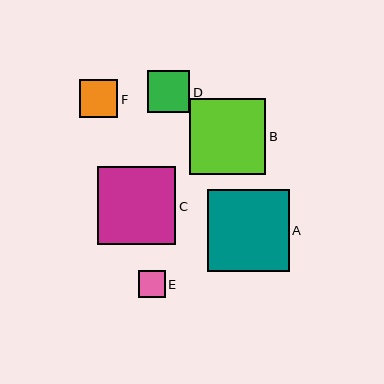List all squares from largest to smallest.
From largest to smallest: A, C, B, D, F, E.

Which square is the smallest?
Square E is the smallest with a size of approximately 27 pixels.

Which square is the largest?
Square A is the largest with a size of approximately 81 pixels.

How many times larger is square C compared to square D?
Square C is approximately 1.9 times the size of square D.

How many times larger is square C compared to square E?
Square C is approximately 2.9 times the size of square E.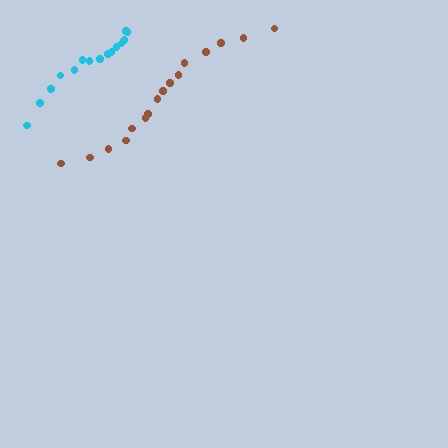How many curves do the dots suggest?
There are 2 distinct paths.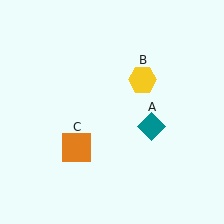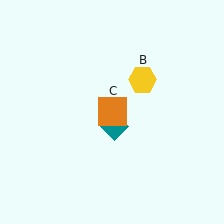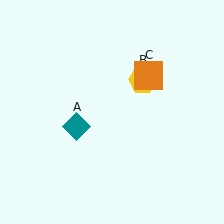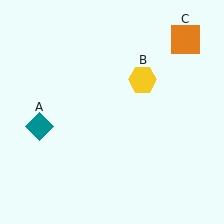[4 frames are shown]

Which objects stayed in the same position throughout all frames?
Yellow hexagon (object B) remained stationary.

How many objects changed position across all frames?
2 objects changed position: teal diamond (object A), orange square (object C).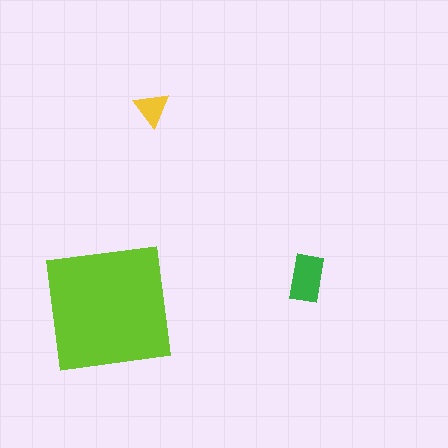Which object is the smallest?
The yellow triangle.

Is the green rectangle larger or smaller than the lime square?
Smaller.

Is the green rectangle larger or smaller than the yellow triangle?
Larger.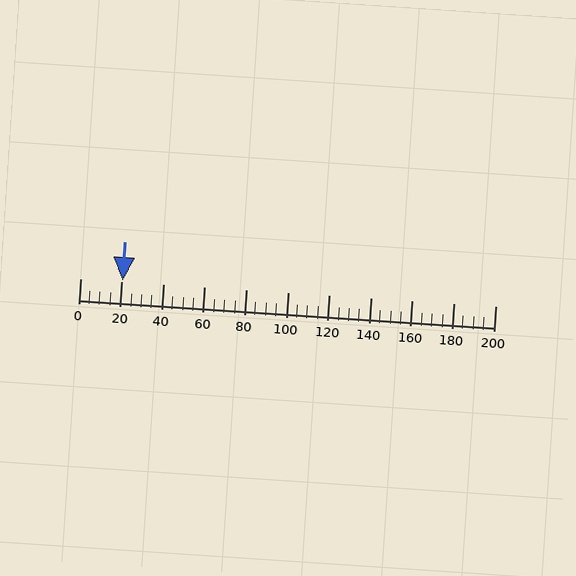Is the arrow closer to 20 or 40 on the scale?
The arrow is closer to 20.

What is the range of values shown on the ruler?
The ruler shows values from 0 to 200.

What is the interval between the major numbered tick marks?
The major tick marks are spaced 20 units apart.